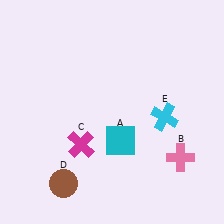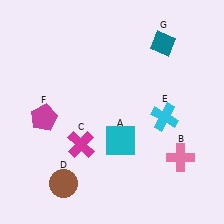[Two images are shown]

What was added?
A magenta pentagon (F), a teal diamond (G) were added in Image 2.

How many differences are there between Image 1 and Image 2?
There are 2 differences between the two images.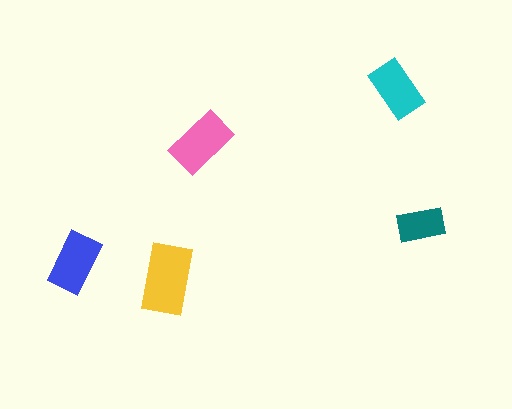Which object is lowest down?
The yellow rectangle is bottommost.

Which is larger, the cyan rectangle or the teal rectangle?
The cyan one.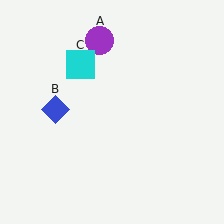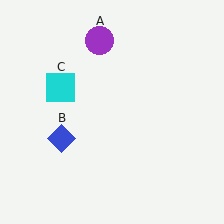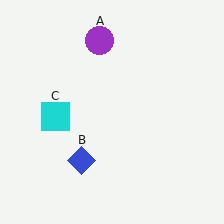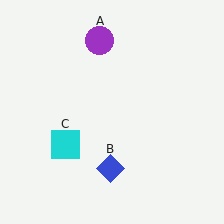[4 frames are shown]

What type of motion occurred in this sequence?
The blue diamond (object B), cyan square (object C) rotated counterclockwise around the center of the scene.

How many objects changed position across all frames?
2 objects changed position: blue diamond (object B), cyan square (object C).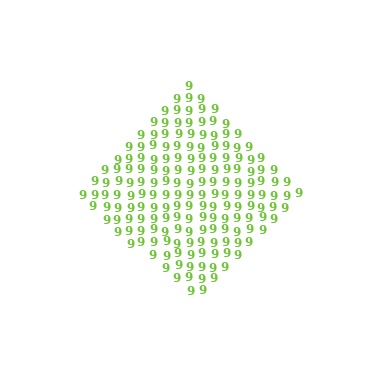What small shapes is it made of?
It is made of small digit 9's.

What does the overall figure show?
The overall figure shows a diamond.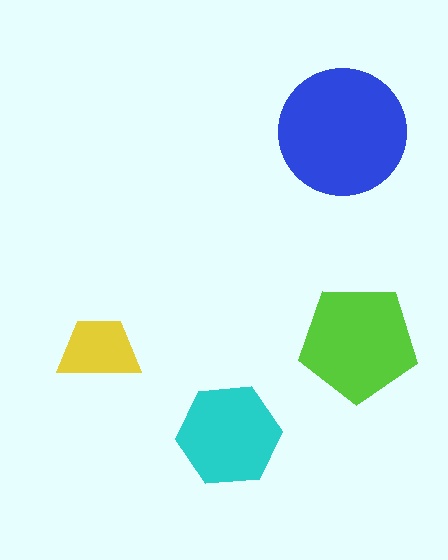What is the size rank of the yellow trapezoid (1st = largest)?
4th.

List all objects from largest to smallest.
The blue circle, the lime pentagon, the cyan hexagon, the yellow trapezoid.